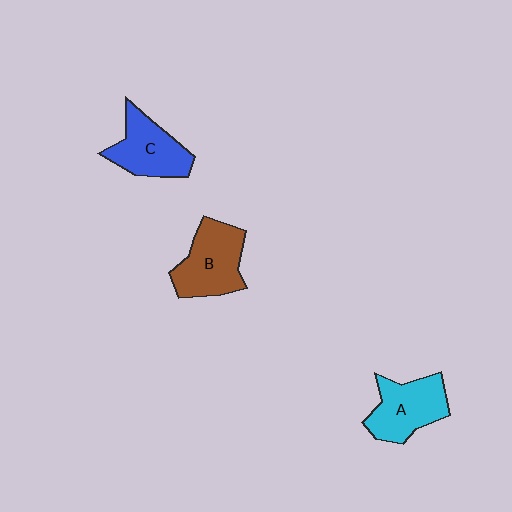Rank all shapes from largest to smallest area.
From largest to smallest: B (brown), A (cyan), C (blue).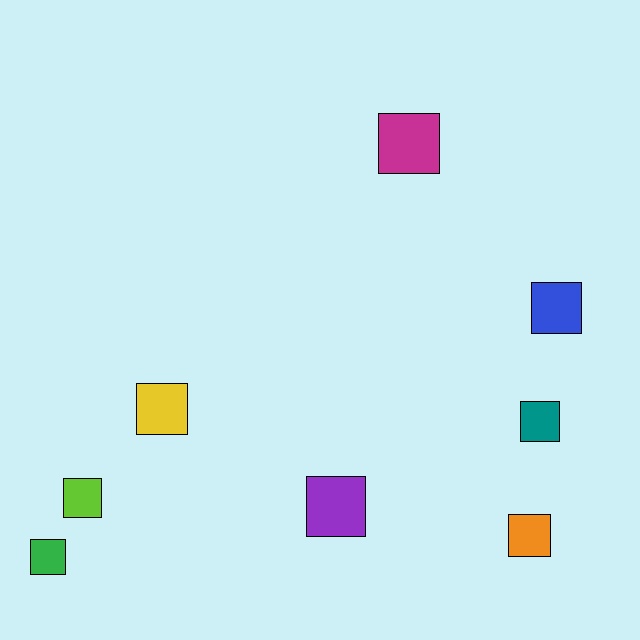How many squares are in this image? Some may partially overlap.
There are 8 squares.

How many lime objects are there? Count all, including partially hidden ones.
There is 1 lime object.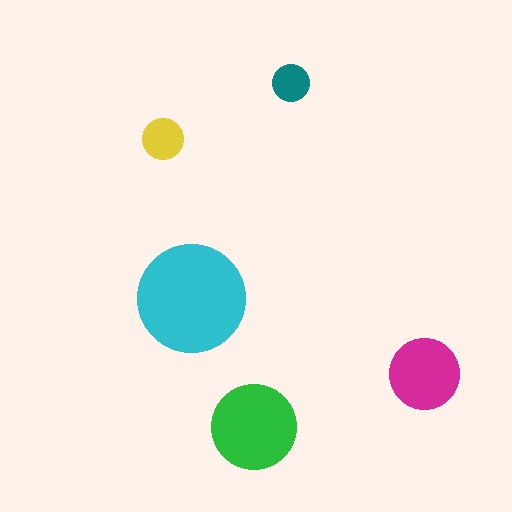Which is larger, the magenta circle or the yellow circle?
The magenta one.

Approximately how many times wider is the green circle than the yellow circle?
About 2 times wider.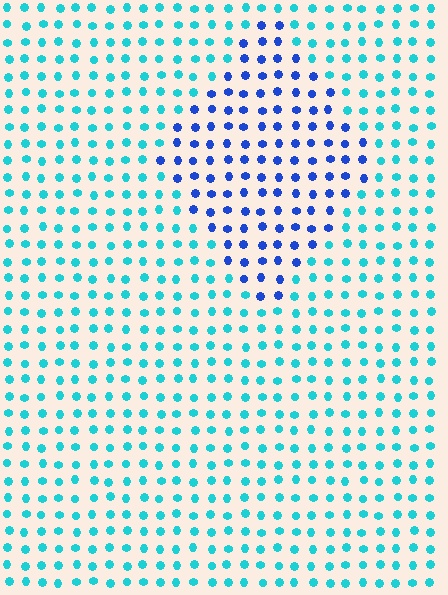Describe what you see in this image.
The image is filled with small cyan elements in a uniform arrangement. A diamond-shaped region is visible where the elements are tinted to a slightly different hue, forming a subtle color boundary.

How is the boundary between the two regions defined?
The boundary is defined purely by a slight shift in hue (about 45 degrees). Spacing, size, and orientation are identical on both sides.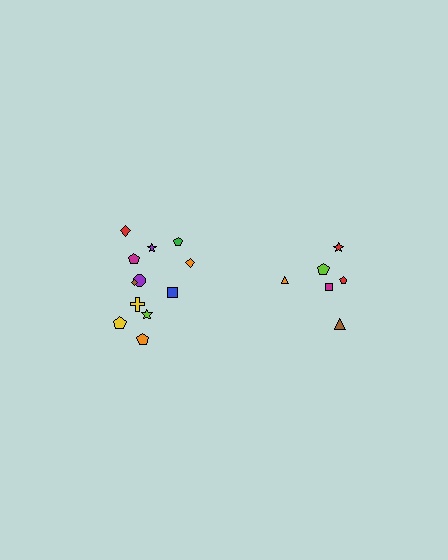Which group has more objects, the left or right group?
The left group.